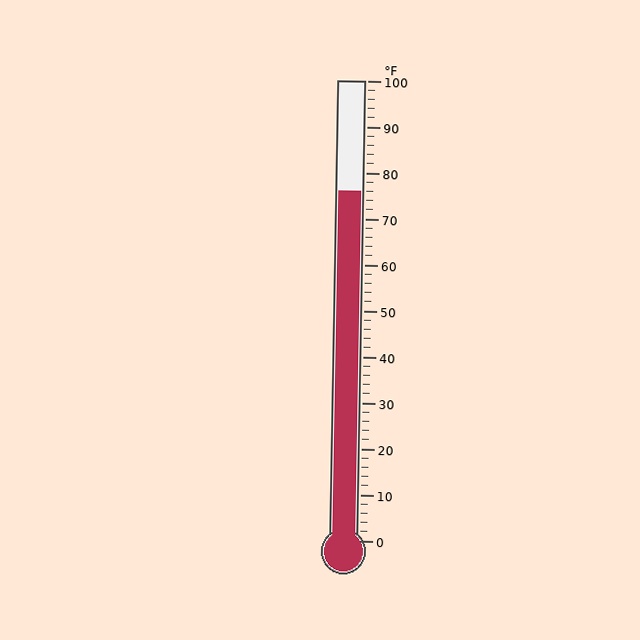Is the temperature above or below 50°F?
The temperature is above 50°F.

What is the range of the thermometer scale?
The thermometer scale ranges from 0°F to 100°F.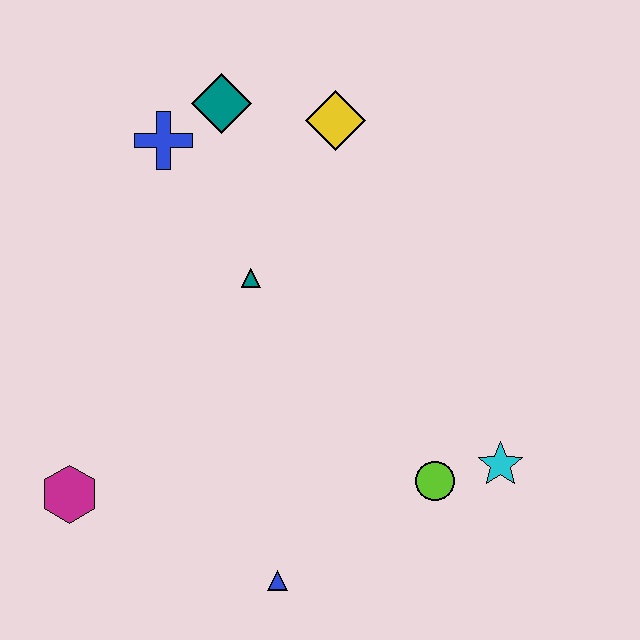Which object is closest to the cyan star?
The lime circle is closest to the cyan star.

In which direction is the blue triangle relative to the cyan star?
The blue triangle is to the left of the cyan star.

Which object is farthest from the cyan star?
The blue cross is farthest from the cyan star.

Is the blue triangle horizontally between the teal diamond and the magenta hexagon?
No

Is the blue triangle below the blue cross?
Yes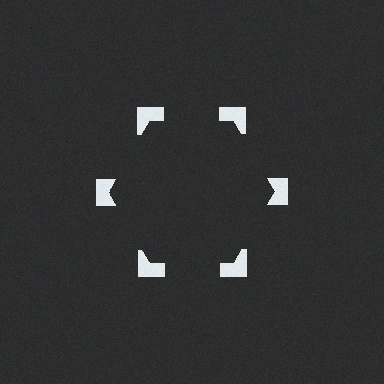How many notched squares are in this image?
There are 6 — one at each vertex of the illusory hexagon.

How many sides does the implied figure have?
6 sides.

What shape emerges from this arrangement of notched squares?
An illusory hexagon — its edges are inferred from the aligned wedge cuts in the notched squares, not physically drawn.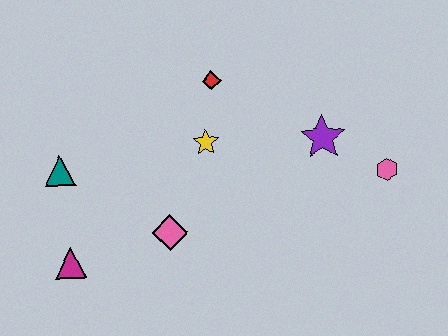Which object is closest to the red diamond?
The yellow star is closest to the red diamond.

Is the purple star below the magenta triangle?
No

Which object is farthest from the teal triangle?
The pink hexagon is farthest from the teal triangle.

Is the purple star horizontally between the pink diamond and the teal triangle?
No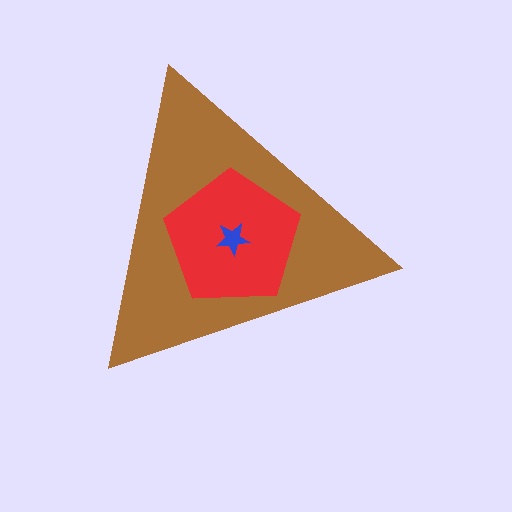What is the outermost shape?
The brown triangle.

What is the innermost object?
The blue star.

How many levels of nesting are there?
3.